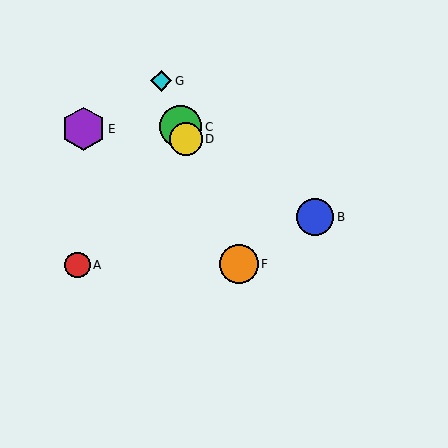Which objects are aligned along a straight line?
Objects C, D, F, G are aligned along a straight line.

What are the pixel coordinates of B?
Object B is at (315, 217).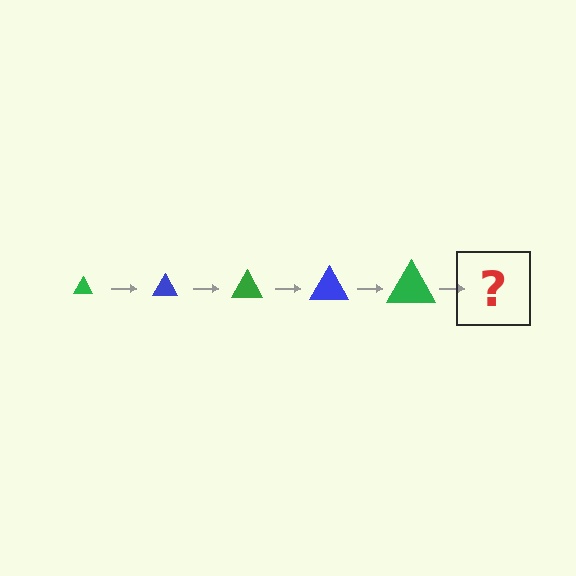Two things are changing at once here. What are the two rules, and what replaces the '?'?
The two rules are that the triangle grows larger each step and the color cycles through green and blue. The '?' should be a blue triangle, larger than the previous one.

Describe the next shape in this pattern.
It should be a blue triangle, larger than the previous one.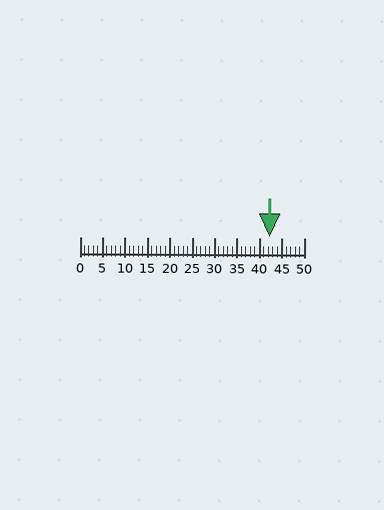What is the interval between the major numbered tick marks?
The major tick marks are spaced 5 units apart.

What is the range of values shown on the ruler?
The ruler shows values from 0 to 50.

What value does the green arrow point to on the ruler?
The green arrow points to approximately 42.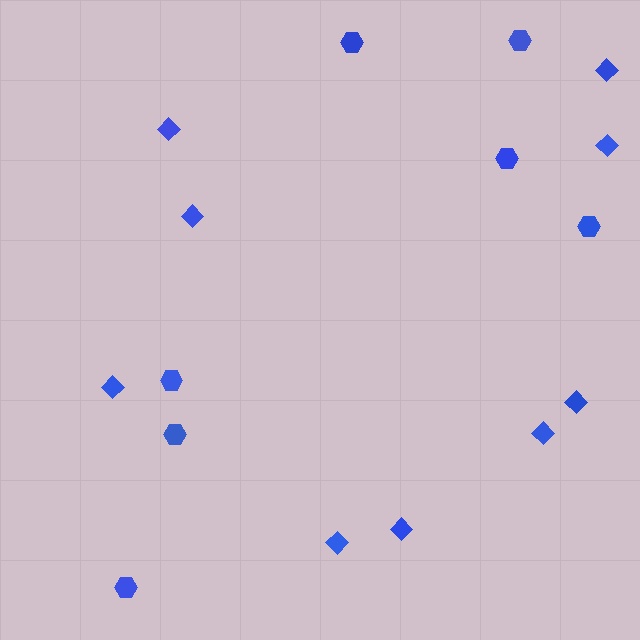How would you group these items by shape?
There are 2 groups: one group of diamonds (9) and one group of hexagons (7).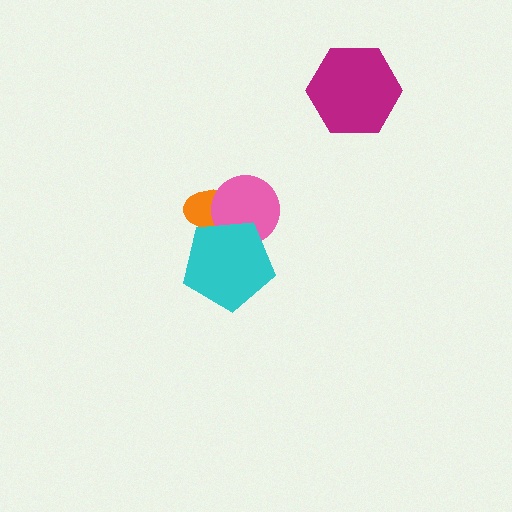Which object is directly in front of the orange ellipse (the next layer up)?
The pink circle is directly in front of the orange ellipse.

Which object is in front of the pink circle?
The cyan pentagon is in front of the pink circle.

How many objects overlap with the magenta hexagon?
0 objects overlap with the magenta hexagon.